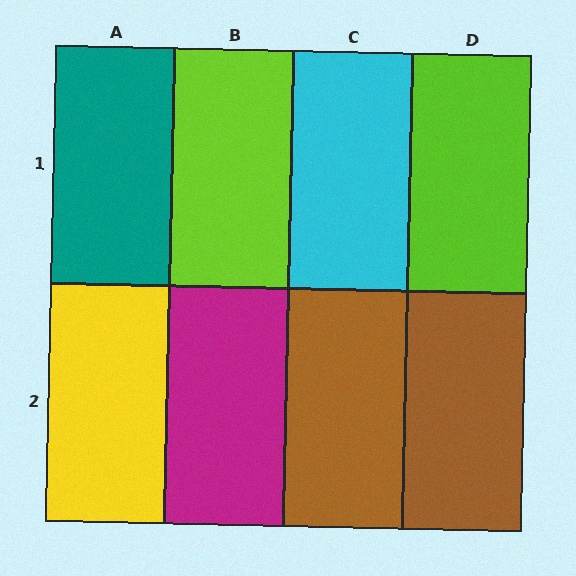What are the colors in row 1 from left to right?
Teal, lime, cyan, lime.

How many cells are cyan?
1 cell is cyan.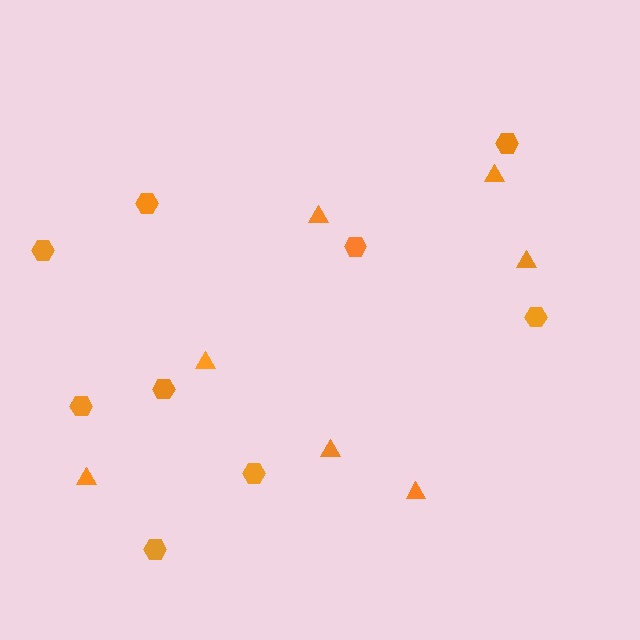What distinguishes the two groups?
There are 2 groups: one group of triangles (7) and one group of hexagons (9).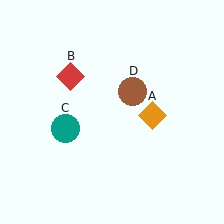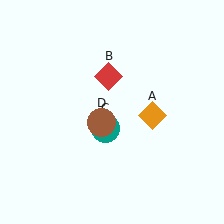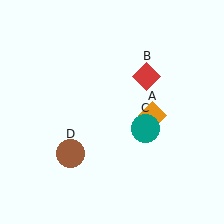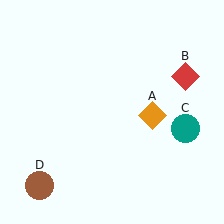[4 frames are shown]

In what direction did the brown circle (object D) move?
The brown circle (object D) moved down and to the left.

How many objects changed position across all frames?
3 objects changed position: red diamond (object B), teal circle (object C), brown circle (object D).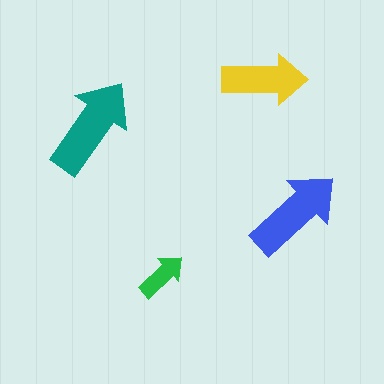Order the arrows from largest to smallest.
the teal one, the blue one, the yellow one, the green one.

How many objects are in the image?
There are 4 objects in the image.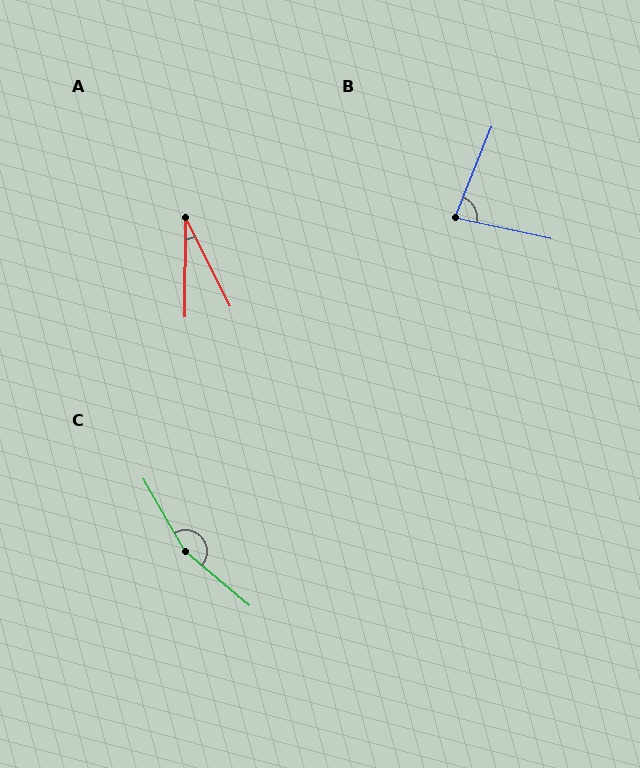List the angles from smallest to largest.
A (27°), B (80°), C (160°).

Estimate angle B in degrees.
Approximately 80 degrees.